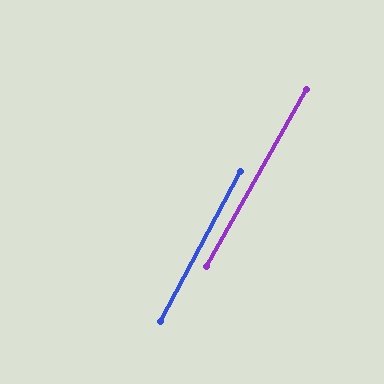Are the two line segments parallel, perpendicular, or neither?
Parallel — their directions differ by only 1.4°.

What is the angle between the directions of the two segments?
Approximately 1 degree.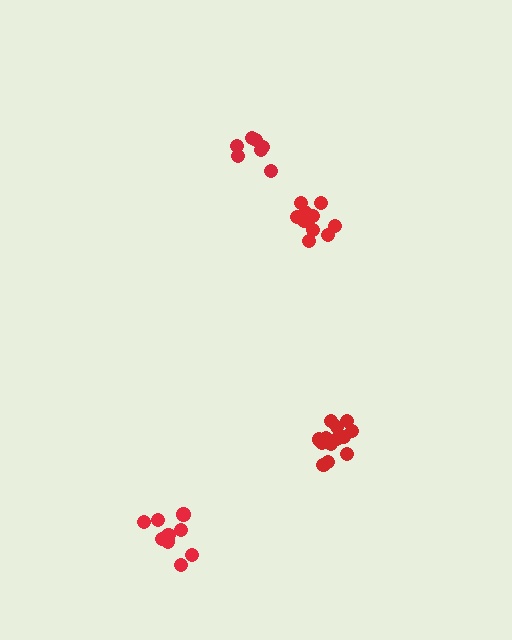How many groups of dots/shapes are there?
There are 4 groups.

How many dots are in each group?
Group 1: 13 dots, Group 2: 10 dots, Group 3: 7 dots, Group 4: 9 dots (39 total).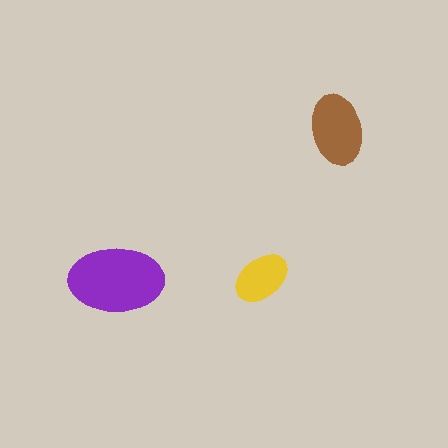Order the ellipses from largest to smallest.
the purple one, the brown one, the yellow one.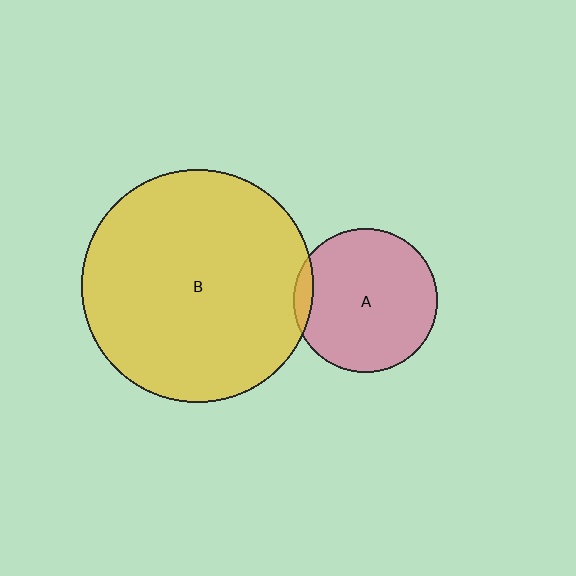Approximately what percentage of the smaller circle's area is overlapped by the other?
Approximately 5%.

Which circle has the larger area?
Circle B (yellow).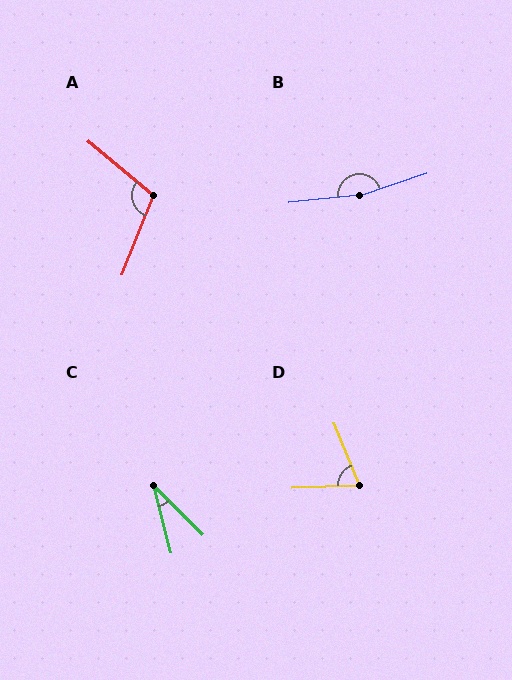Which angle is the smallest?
C, at approximately 31 degrees.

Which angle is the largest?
B, at approximately 167 degrees.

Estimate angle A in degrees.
Approximately 109 degrees.